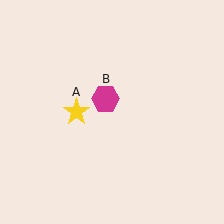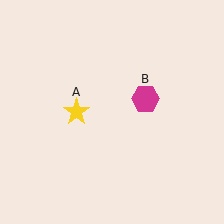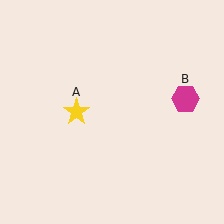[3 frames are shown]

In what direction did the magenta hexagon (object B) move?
The magenta hexagon (object B) moved right.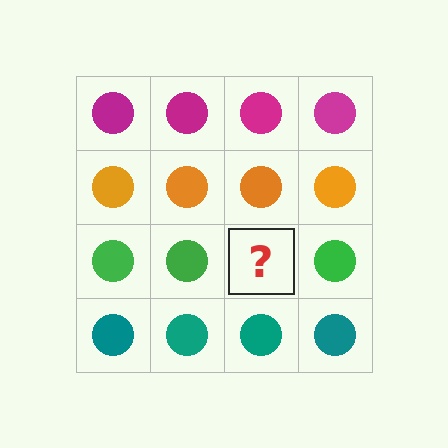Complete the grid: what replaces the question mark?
The question mark should be replaced with a green circle.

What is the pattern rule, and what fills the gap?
The rule is that each row has a consistent color. The gap should be filled with a green circle.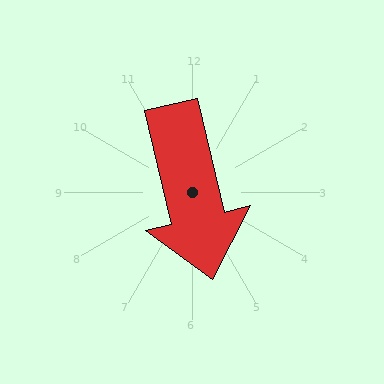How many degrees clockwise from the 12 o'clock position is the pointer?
Approximately 167 degrees.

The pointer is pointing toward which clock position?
Roughly 6 o'clock.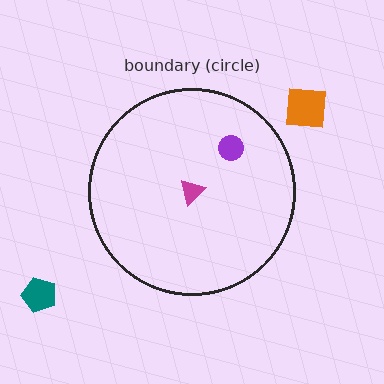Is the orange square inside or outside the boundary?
Outside.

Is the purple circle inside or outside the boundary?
Inside.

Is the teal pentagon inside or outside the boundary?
Outside.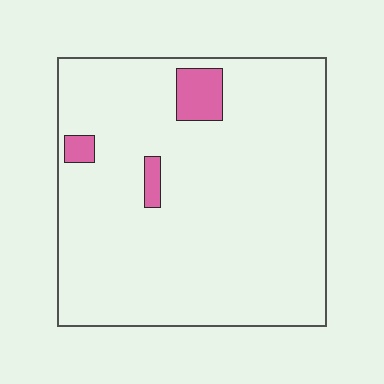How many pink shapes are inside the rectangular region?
3.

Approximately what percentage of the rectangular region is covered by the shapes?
Approximately 5%.